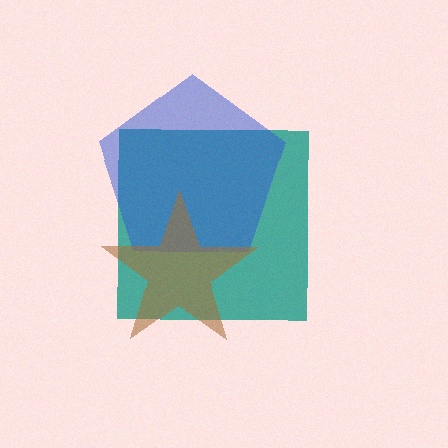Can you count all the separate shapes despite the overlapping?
Yes, there are 3 separate shapes.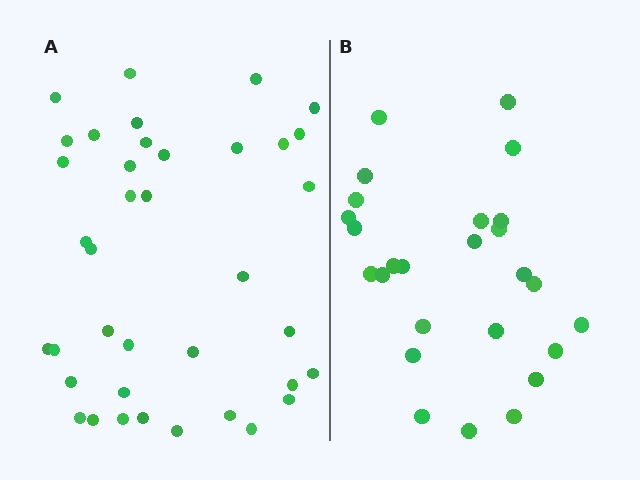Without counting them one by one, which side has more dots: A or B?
Region A (the left region) has more dots.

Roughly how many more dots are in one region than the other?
Region A has roughly 12 or so more dots than region B.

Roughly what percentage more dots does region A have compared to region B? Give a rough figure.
About 45% more.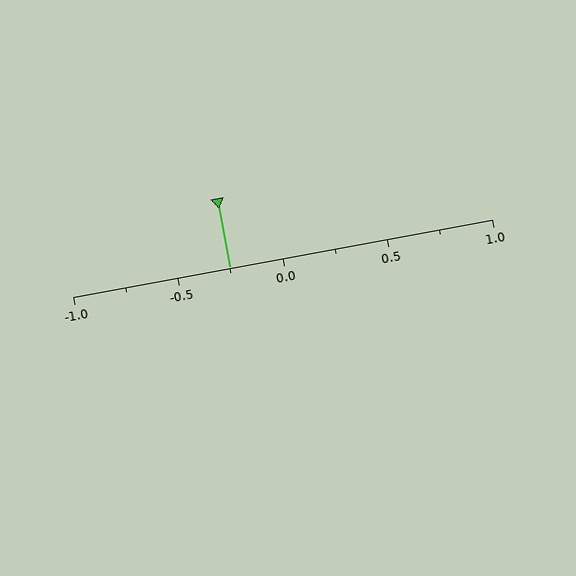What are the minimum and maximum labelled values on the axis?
The axis runs from -1.0 to 1.0.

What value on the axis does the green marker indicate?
The marker indicates approximately -0.25.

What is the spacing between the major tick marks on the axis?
The major ticks are spaced 0.5 apart.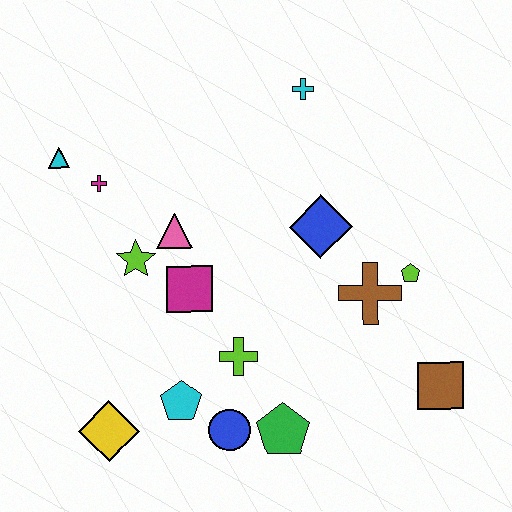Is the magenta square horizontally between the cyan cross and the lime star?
Yes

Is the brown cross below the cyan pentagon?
No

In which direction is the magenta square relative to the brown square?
The magenta square is to the left of the brown square.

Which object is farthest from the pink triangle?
The brown square is farthest from the pink triangle.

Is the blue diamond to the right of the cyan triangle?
Yes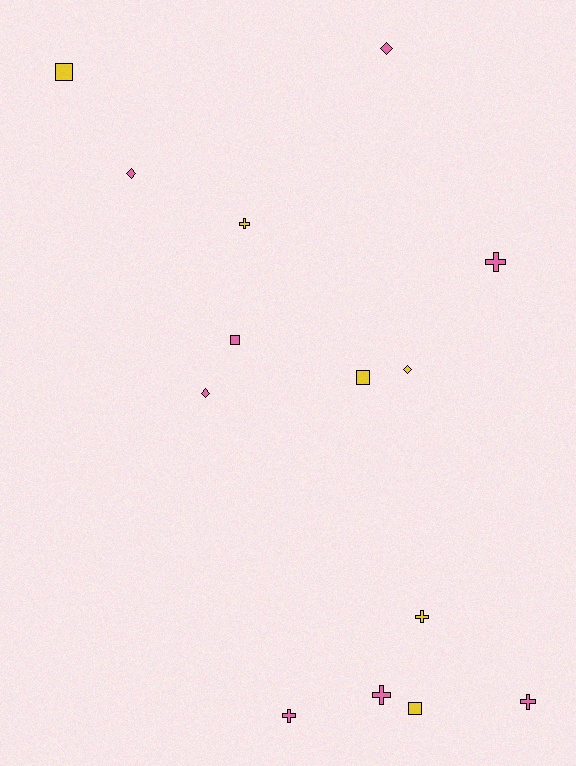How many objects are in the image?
There are 14 objects.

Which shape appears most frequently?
Cross, with 6 objects.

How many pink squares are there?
There is 1 pink square.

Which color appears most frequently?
Pink, with 8 objects.